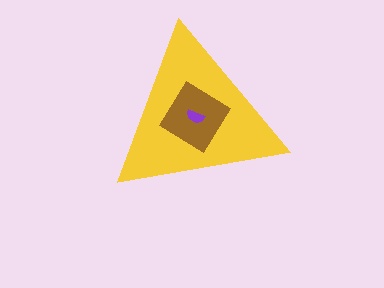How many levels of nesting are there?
3.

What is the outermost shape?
The yellow triangle.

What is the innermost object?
The purple semicircle.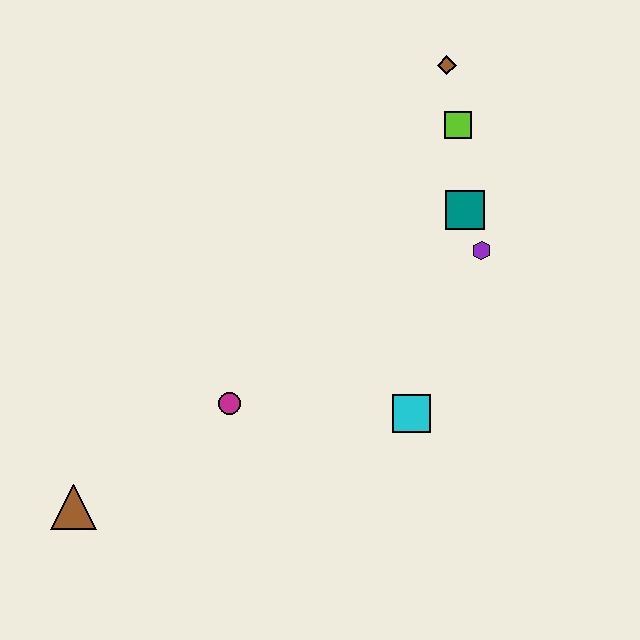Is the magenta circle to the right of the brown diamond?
No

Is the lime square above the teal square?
Yes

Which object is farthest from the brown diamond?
The brown triangle is farthest from the brown diamond.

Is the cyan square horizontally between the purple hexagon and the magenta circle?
Yes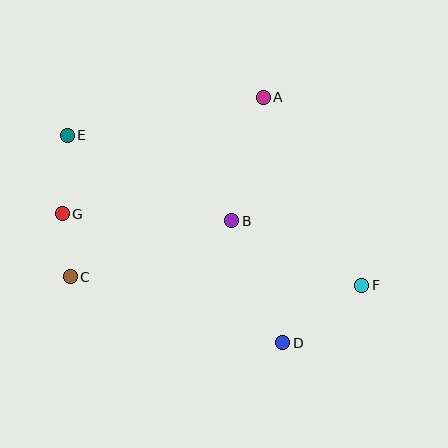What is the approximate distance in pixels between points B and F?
The distance between B and F is approximately 145 pixels.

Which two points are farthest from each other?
Points E and F are farthest from each other.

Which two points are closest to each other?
Points C and G are closest to each other.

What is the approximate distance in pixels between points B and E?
The distance between B and E is approximately 186 pixels.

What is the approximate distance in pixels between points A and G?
The distance between A and G is approximately 232 pixels.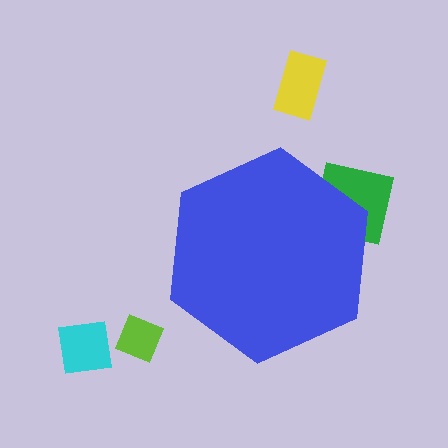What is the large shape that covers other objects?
A blue hexagon.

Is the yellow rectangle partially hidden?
No, the yellow rectangle is fully visible.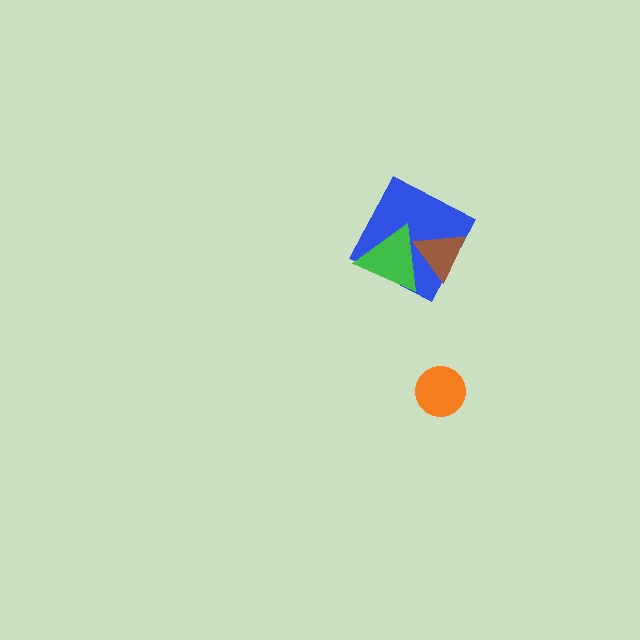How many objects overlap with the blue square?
2 objects overlap with the blue square.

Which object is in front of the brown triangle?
The green triangle is in front of the brown triangle.